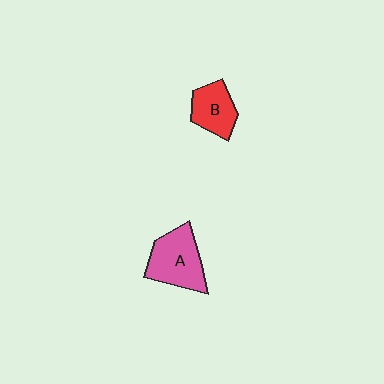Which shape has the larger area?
Shape A (pink).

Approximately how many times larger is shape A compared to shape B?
Approximately 1.4 times.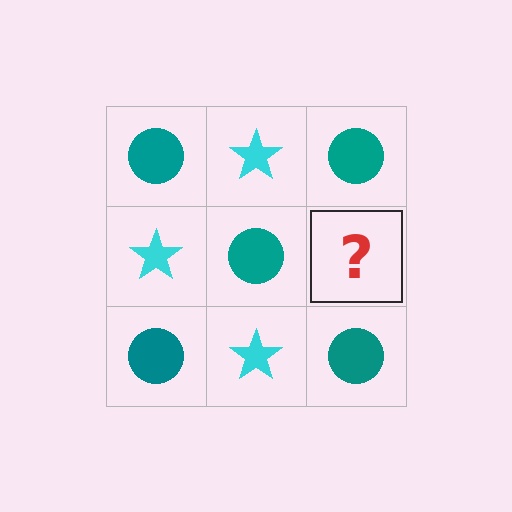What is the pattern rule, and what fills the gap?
The rule is that it alternates teal circle and cyan star in a checkerboard pattern. The gap should be filled with a cyan star.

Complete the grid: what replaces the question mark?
The question mark should be replaced with a cyan star.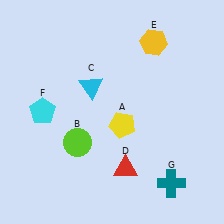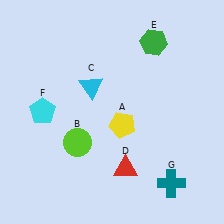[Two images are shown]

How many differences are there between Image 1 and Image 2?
There is 1 difference between the two images.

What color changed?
The hexagon (E) changed from yellow in Image 1 to green in Image 2.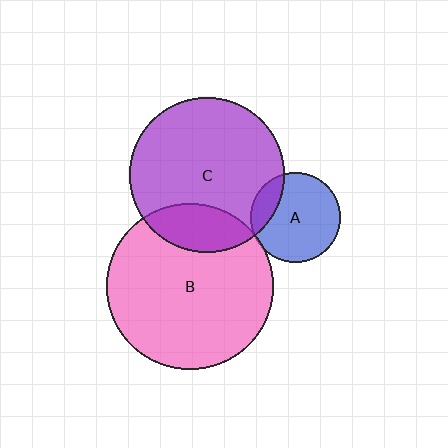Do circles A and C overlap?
Yes.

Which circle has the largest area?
Circle B (pink).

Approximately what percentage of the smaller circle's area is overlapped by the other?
Approximately 20%.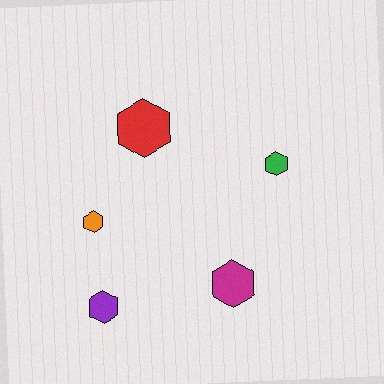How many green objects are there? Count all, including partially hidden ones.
There is 1 green object.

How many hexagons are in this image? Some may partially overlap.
There are 5 hexagons.